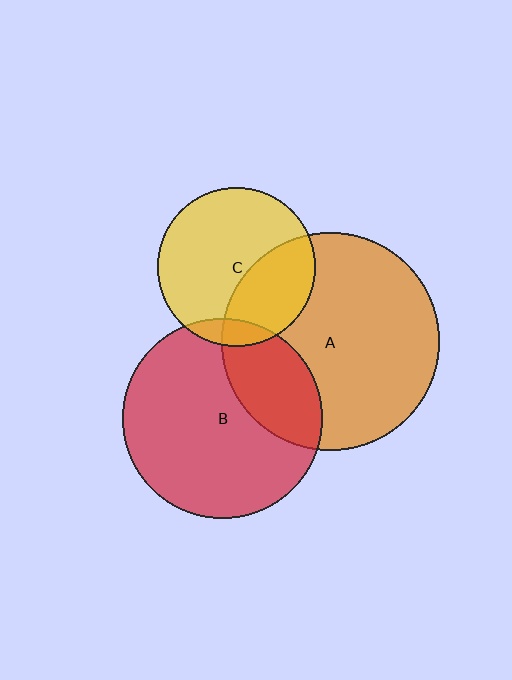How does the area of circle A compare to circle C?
Approximately 1.9 times.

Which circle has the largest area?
Circle A (orange).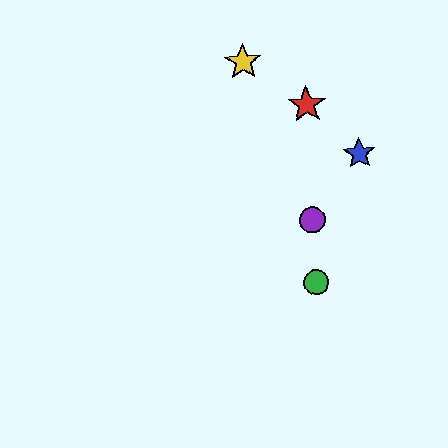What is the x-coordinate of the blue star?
The blue star is at x≈359.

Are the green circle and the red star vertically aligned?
Yes, both are at x≈316.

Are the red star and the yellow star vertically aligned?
No, the red star is at x≈307 and the yellow star is at x≈243.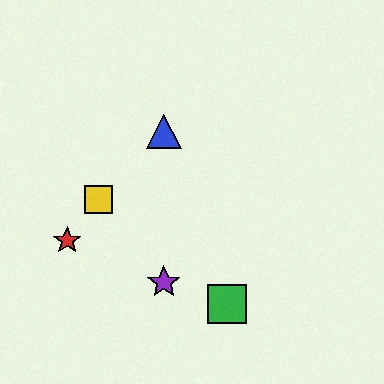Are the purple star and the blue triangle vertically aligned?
Yes, both are at x≈164.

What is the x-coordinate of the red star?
The red star is at x≈67.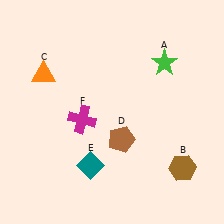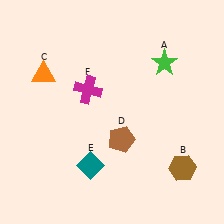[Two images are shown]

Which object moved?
The magenta cross (F) moved up.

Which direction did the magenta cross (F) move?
The magenta cross (F) moved up.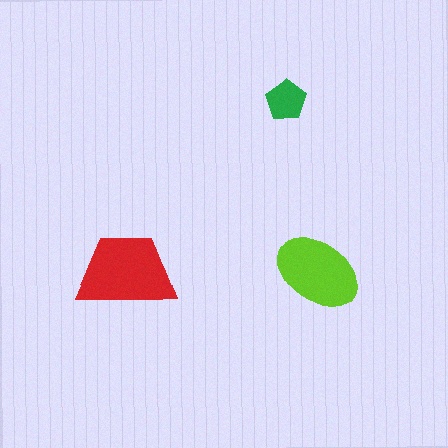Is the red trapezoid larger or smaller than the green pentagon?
Larger.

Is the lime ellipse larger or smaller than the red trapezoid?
Smaller.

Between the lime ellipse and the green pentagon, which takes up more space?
The lime ellipse.